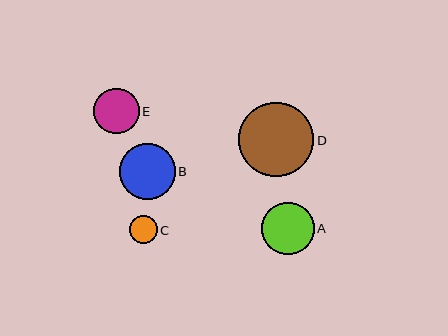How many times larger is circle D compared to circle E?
Circle D is approximately 1.6 times the size of circle E.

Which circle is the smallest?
Circle C is the smallest with a size of approximately 28 pixels.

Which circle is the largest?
Circle D is the largest with a size of approximately 75 pixels.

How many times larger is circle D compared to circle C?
Circle D is approximately 2.7 times the size of circle C.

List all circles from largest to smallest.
From largest to smallest: D, B, A, E, C.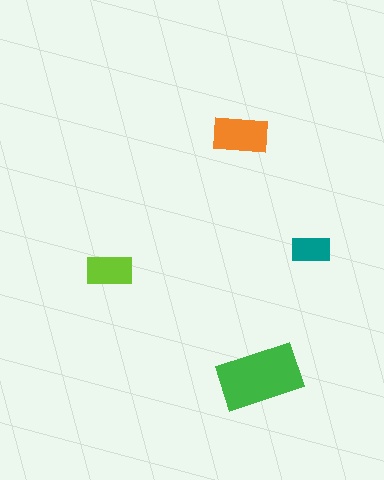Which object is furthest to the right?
The teal rectangle is rightmost.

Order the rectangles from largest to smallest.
the green one, the orange one, the lime one, the teal one.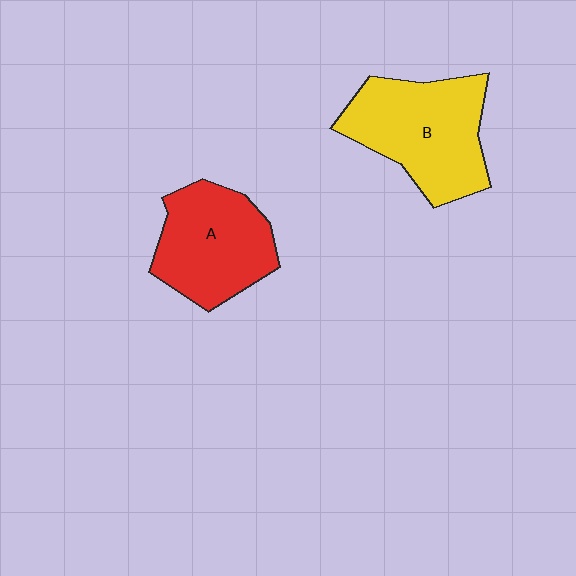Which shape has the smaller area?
Shape A (red).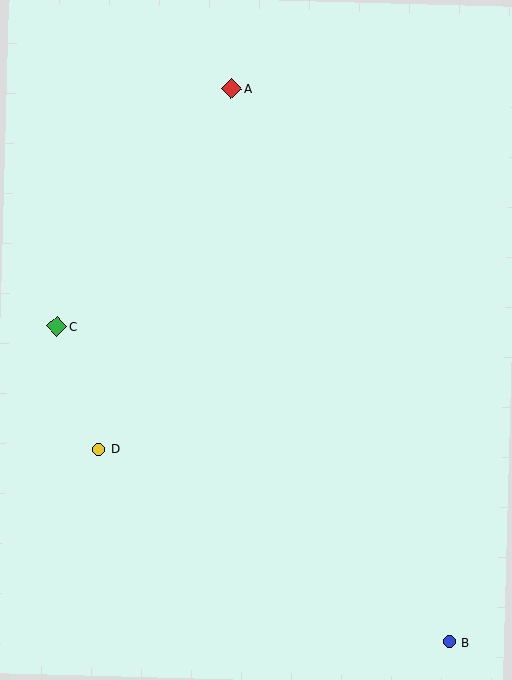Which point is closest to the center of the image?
Point D at (99, 449) is closest to the center.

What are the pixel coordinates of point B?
Point B is at (449, 642).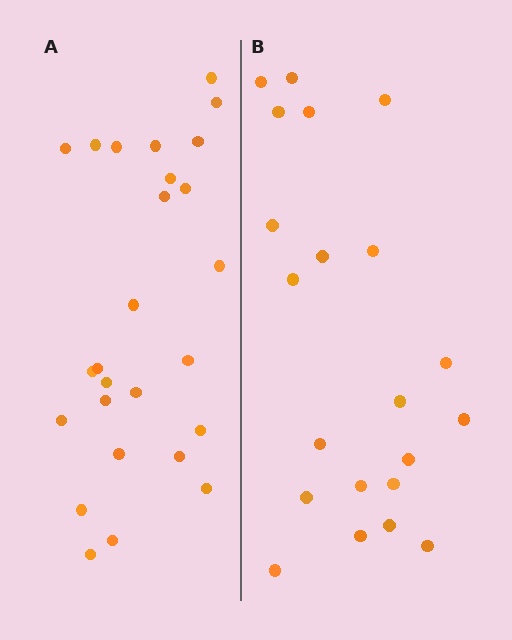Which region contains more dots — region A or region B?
Region A (the left region) has more dots.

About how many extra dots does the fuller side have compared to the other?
Region A has about 5 more dots than region B.